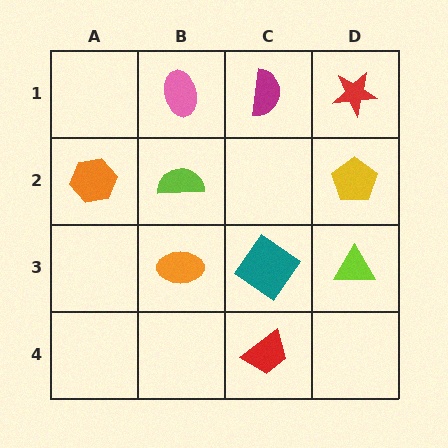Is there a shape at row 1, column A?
No, that cell is empty.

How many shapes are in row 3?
3 shapes.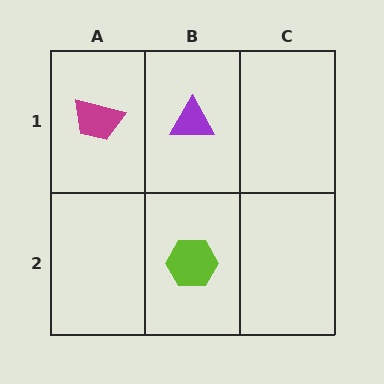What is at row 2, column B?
A lime hexagon.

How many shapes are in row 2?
1 shape.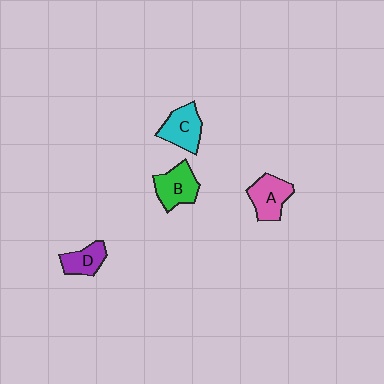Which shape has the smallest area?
Shape D (purple).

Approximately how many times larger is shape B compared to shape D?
Approximately 1.4 times.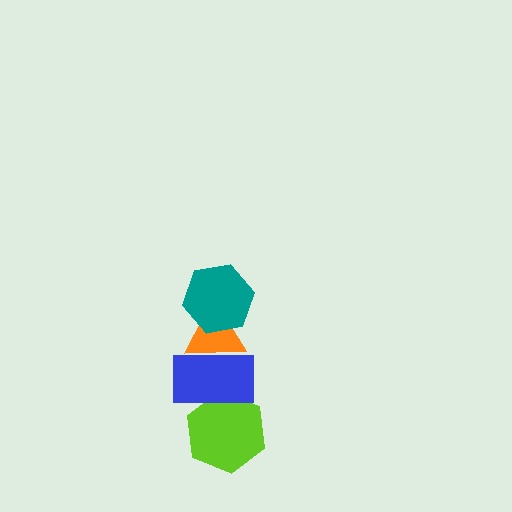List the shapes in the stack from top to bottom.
From top to bottom: the teal hexagon, the orange triangle, the blue rectangle, the lime hexagon.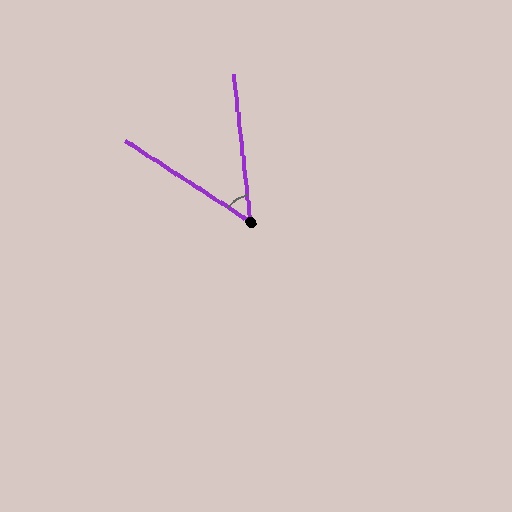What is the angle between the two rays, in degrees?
Approximately 51 degrees.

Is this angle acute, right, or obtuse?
It is acute.